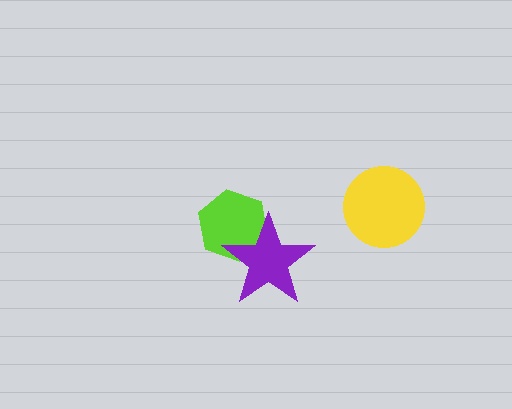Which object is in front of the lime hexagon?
The purple star is in front of the lime hexagon.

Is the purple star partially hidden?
No, no other shape covers it.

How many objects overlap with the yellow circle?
0 objects overlap with the yellow circle.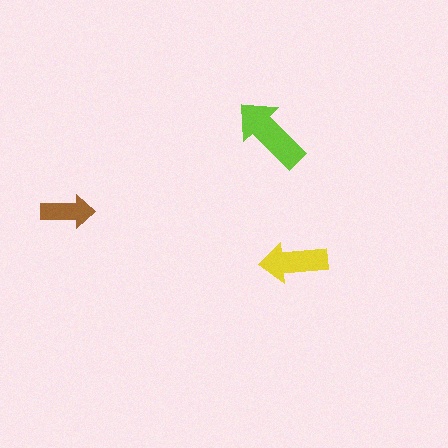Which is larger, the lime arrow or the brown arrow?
The lime one.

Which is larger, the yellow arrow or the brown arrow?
The yellow one.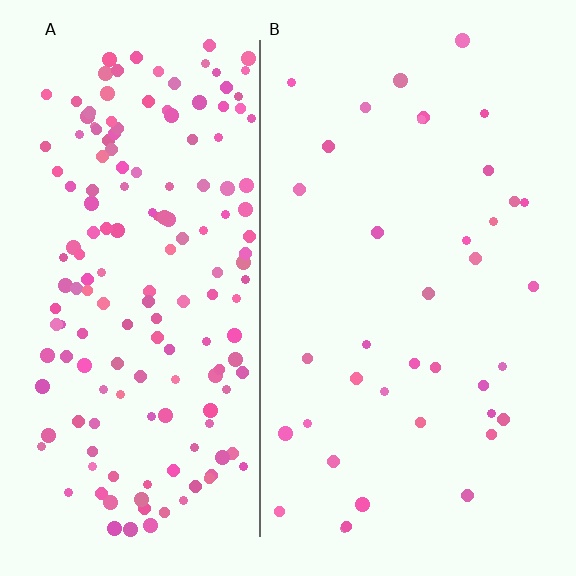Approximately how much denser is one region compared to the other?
Approximately 4.5× — region A over region B.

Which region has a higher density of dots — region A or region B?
A (the left).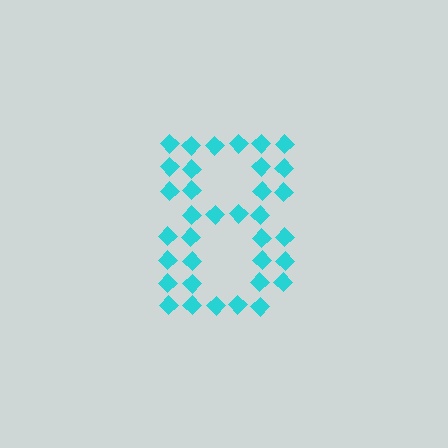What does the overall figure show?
The overall figure shows the digit 8.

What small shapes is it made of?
It is made of small diamonds.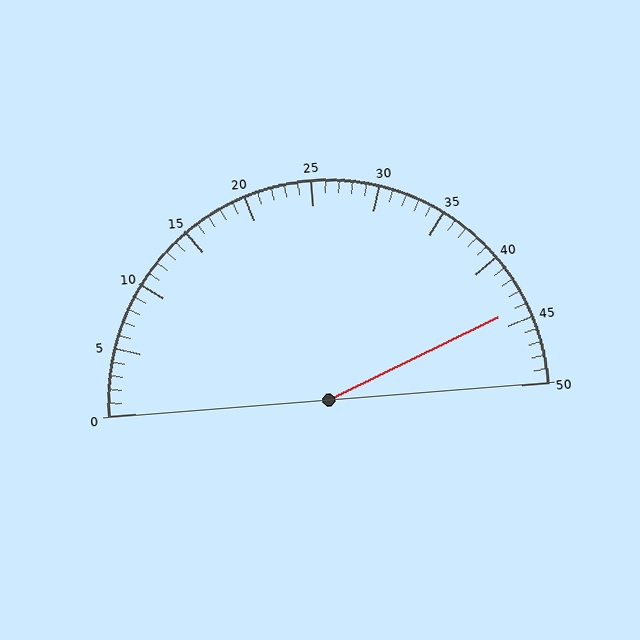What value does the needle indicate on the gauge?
The needle indicates approximately 44.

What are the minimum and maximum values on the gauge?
The gauge ranges from 0 to 50.